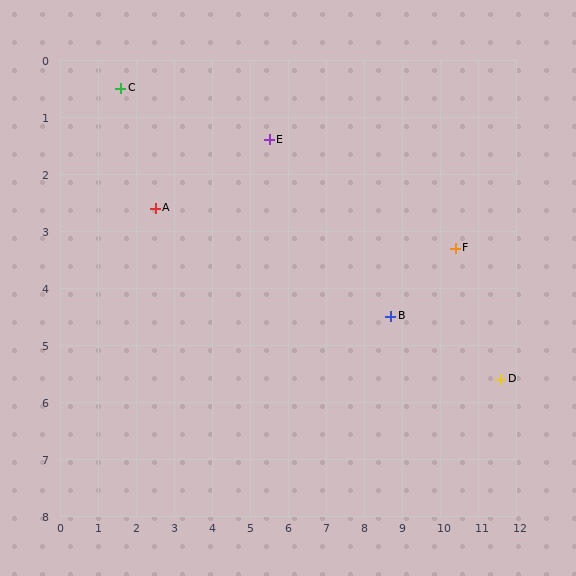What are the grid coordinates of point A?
Point A is at approximately (2.5, 2.6).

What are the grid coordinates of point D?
Point D is at approximately (11.6, 5.6).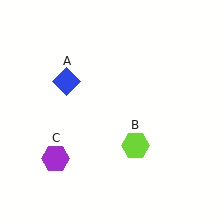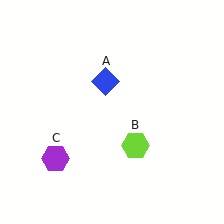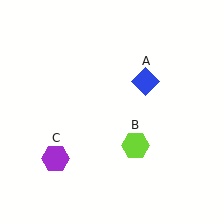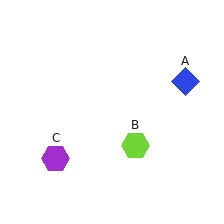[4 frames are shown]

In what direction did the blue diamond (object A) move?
The blue diamond (object A) moved right.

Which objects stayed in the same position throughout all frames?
Lime hexagon (object B) and purple hexagon (object C) remained stationary.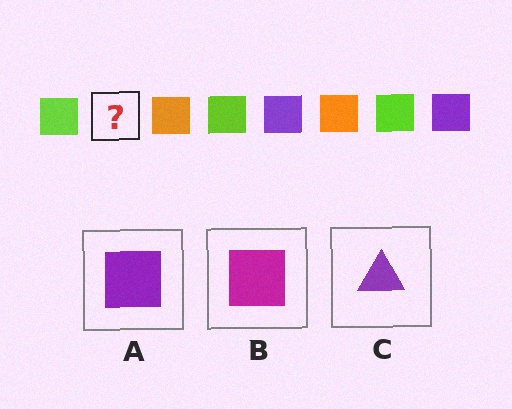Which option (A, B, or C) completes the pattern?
A.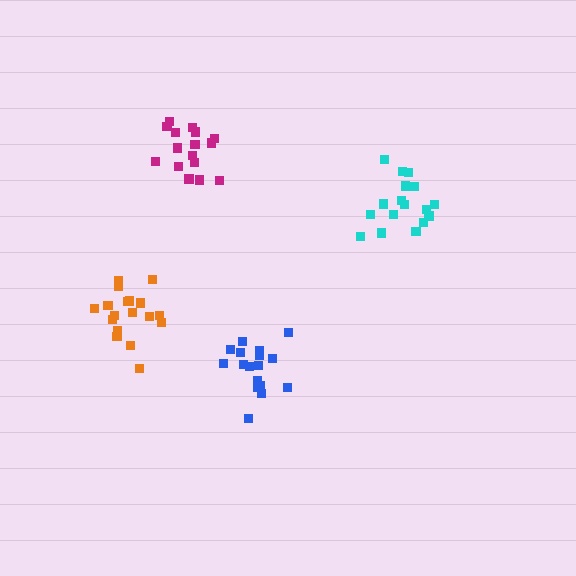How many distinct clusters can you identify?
There are 4 distinct clusters.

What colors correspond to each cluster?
The clusters are colored: magenta, orange, blue, cyan.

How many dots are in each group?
Group 1: 16 dots, Group 2: 18 dots, Group 3: 17 dots, Group 4: 18 dots (69 total).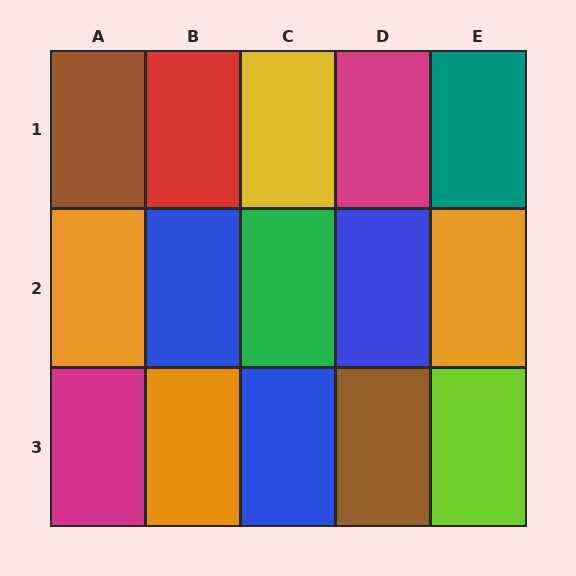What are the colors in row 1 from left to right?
Brown, red, yellow, magenta, teal.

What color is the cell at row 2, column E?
Orange.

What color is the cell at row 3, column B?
Orange.